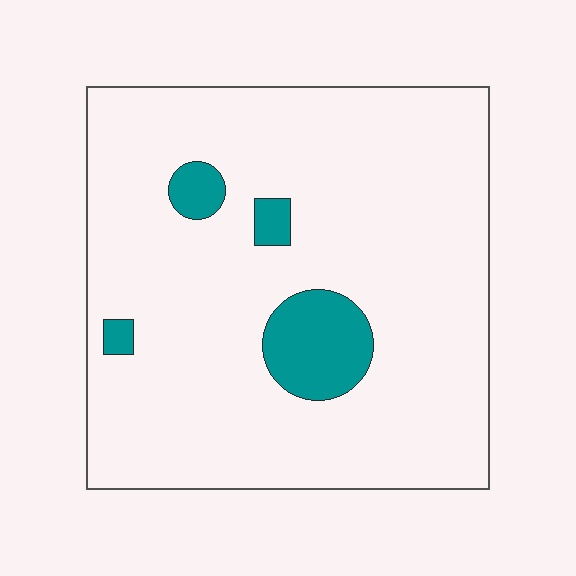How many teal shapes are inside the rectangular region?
4.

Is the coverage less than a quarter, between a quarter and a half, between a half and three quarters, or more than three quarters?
Less than a quarter.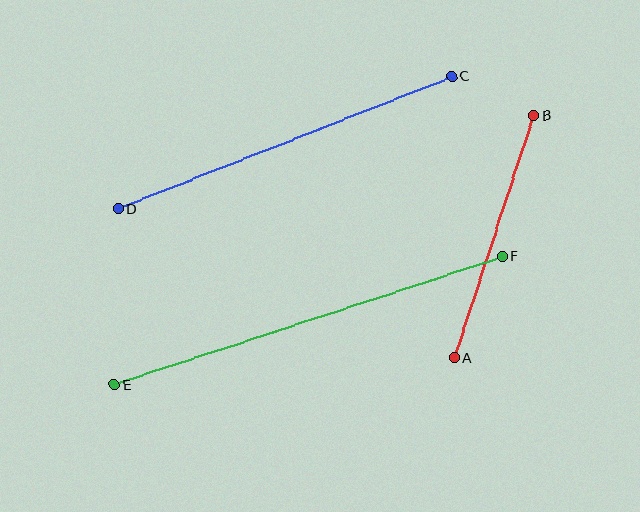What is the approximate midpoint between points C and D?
The midpoint is at approximately (285, 143) pixels.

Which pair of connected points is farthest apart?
Points E and F are farthest apart.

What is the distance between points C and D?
The distance is approximately 359 pixels.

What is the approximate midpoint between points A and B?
The midpoint is at approximately (494, 237) pixels.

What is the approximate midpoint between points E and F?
The midpoint is at approximately (308, 321) pixels.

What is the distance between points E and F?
The distance is approximately 409 pixels.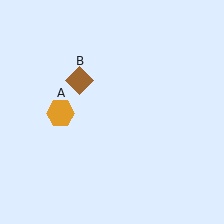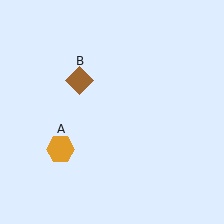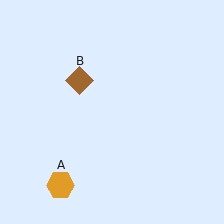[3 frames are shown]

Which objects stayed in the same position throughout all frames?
Brown diamond (object B) remained stationary.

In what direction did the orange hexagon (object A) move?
The orange hexagon (object A) moved down.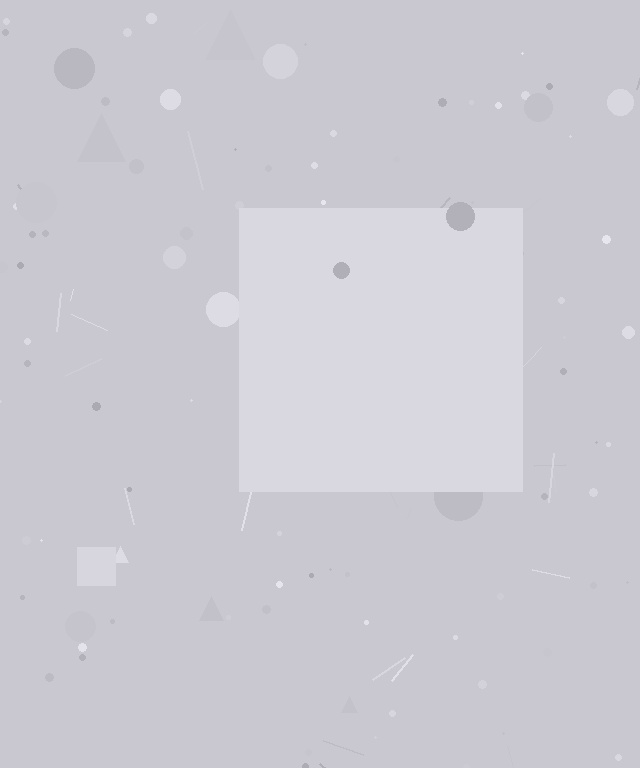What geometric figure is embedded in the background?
A square is embedded in the background.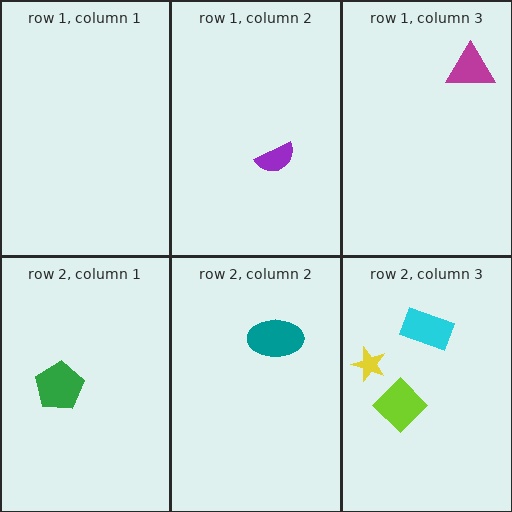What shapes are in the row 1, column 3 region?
The magenta triangle.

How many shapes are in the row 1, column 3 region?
1.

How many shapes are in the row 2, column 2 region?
1.